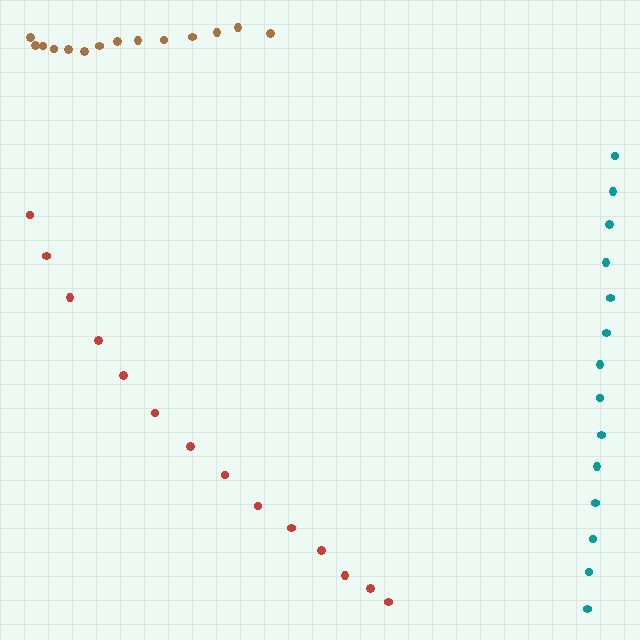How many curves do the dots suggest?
There are 3 distinct paths.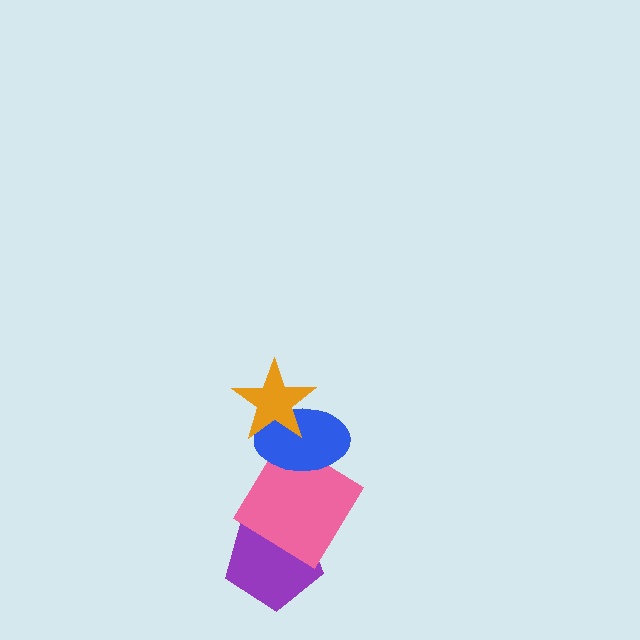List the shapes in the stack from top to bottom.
From top to bottom: the orange star, the blue ellipse, the pink diamond, the purple pentagon.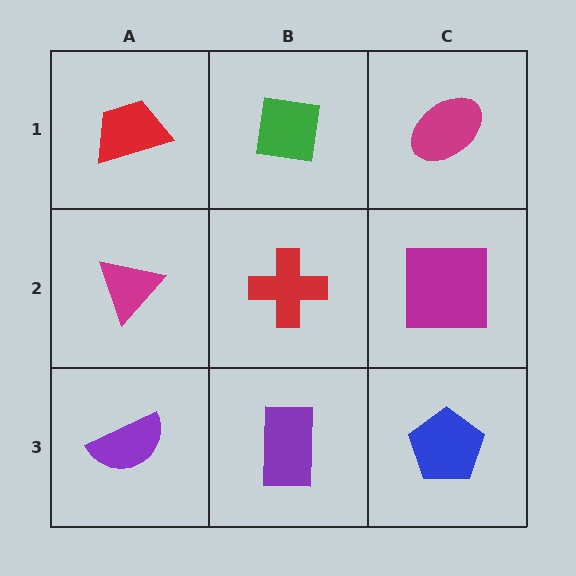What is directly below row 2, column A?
A purple semicircle.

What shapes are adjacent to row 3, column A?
A magenta triangle (row 2, column A), a purple rectangle (row 3, column B).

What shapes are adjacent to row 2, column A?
A red trapezoid (row 1, column A), a purple semicircle (row 3, column A), a red cross (row 2, column B).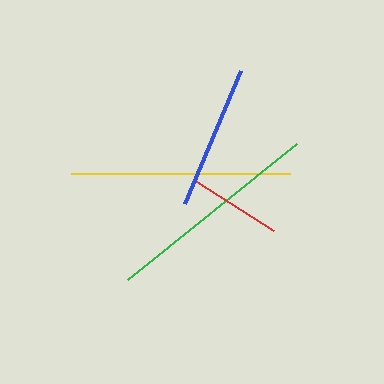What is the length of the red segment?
The red segment is approximately 91 pixels long.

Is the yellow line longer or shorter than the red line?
The yellow line is longer than the red line.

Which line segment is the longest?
The yellow line is the longest at approximately 220 pixels.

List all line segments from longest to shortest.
From longest to shortest: yellow, green, blue, red.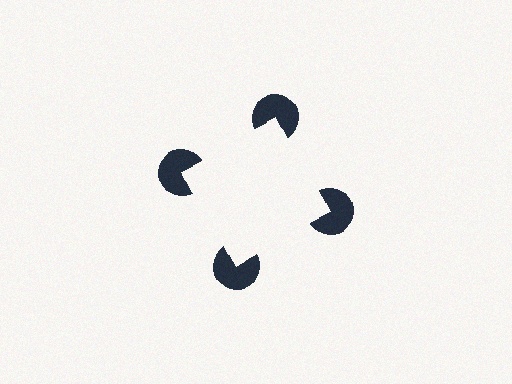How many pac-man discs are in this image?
There are 4 — one at each vertex of the illusory square.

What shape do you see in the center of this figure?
An illusory square — its edges are inferred from the aligned wedge cuts in the pac-man discs, not physically drawn.